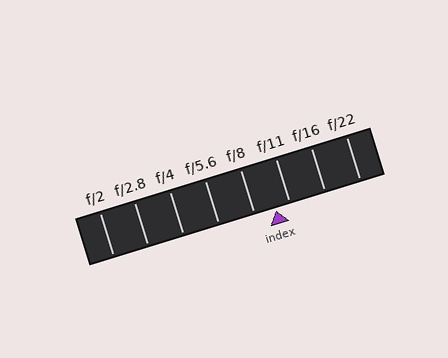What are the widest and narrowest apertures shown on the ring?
The widest aperture shown is f/2 and the narrowest is f/22.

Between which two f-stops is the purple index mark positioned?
The index mark is between f/8 and f/11.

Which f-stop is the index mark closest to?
The index mark is closest to f/11.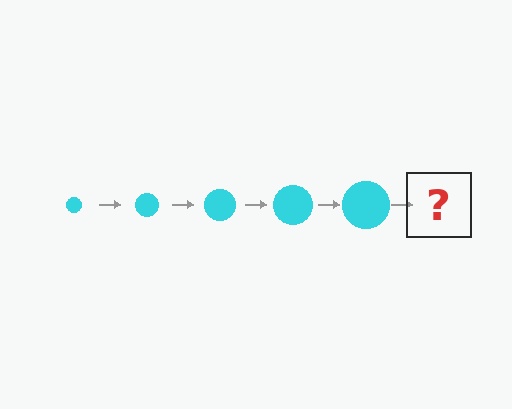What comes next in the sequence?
The next element should be a cyan circle, larger than the previous one.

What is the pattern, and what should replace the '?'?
The pattern is that the circle gets progressively larger each step. The '?' should be a cyan circle, larger than the previous one.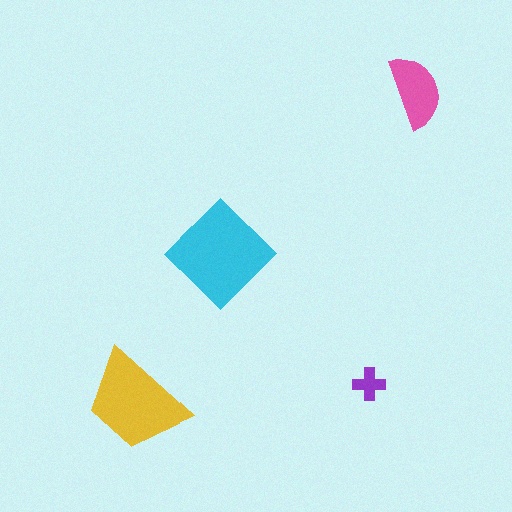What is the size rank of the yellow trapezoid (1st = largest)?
2nd.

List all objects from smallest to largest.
The purple cross, the pink semicircle, the yellow trapezoid, the cyan diamond.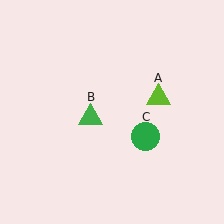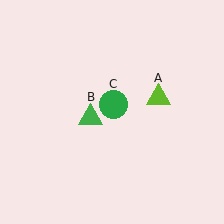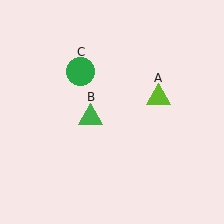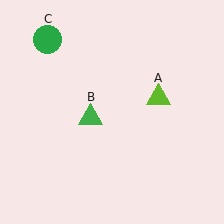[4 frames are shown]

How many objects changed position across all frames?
1 object changed position: green circle (object C).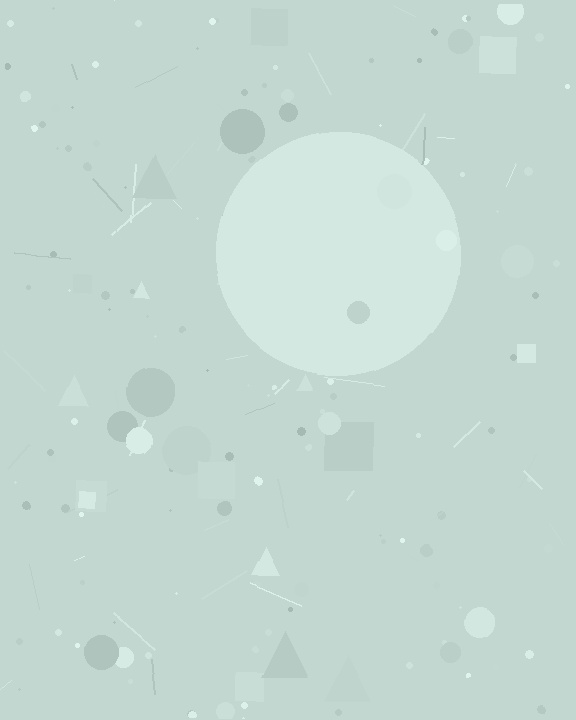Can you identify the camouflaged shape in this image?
The camouflaged shape is a circle.